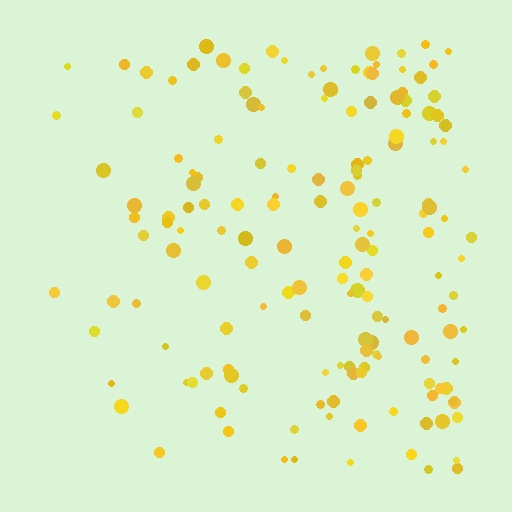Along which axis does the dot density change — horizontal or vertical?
Horizontal.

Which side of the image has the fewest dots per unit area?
The left.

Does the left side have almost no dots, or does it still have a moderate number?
Still a moderate number, just noticeably fewer than the right.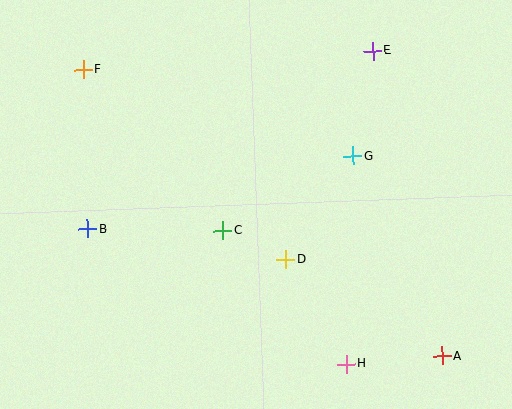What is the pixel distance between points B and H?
The distance between B and H is 292 pixels.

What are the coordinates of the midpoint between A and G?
The midpoint between A and G is at (397, 256).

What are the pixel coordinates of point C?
Point C is at (223, 231).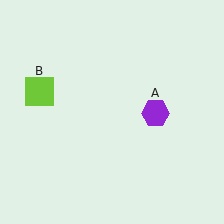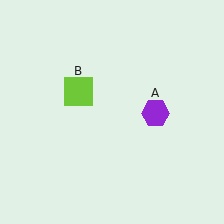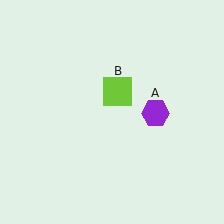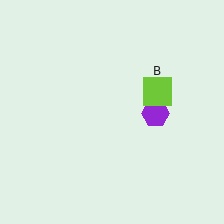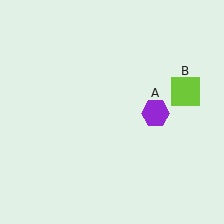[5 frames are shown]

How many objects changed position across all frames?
1 object changed position: lime square (object B).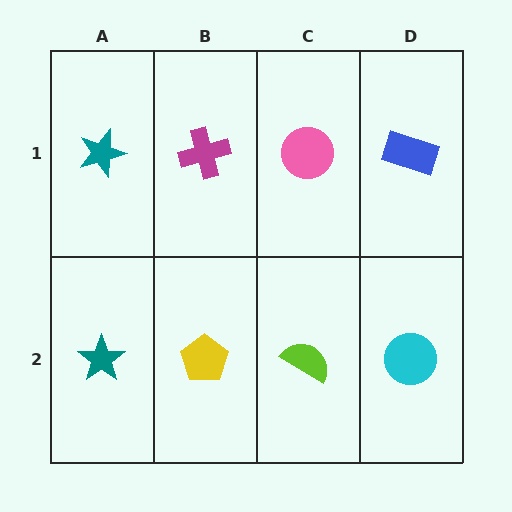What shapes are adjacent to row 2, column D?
A blue rectangle (row 1, column D), a lime semicircle (row 2, column C).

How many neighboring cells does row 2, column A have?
2.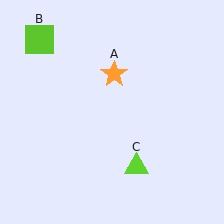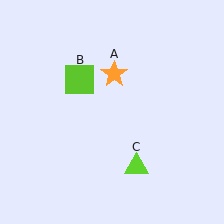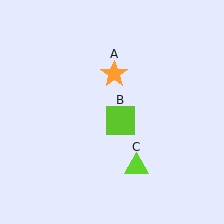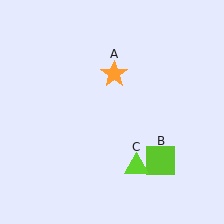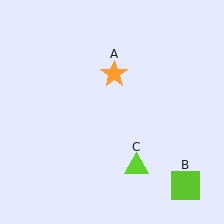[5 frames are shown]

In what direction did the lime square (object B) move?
The lime square (object B) moved down and to the right.